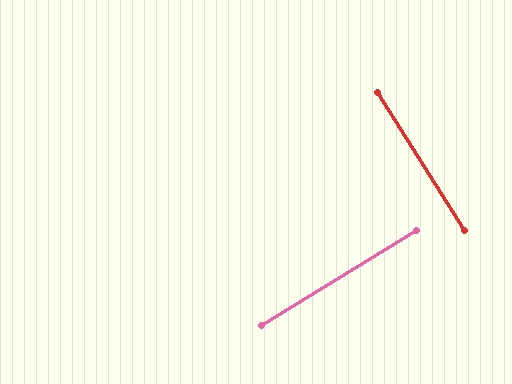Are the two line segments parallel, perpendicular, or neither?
Perpendicular — they meet at approximately 89°.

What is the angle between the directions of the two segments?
Approximately 89 degrees.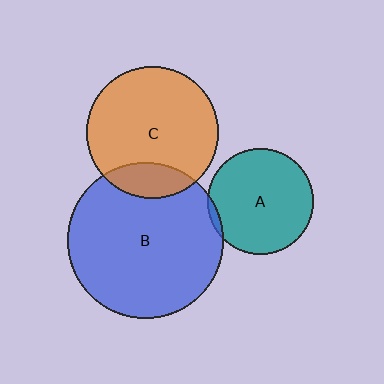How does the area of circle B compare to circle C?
Approximately 1.4 times.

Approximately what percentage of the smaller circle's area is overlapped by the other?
Approximately 15%.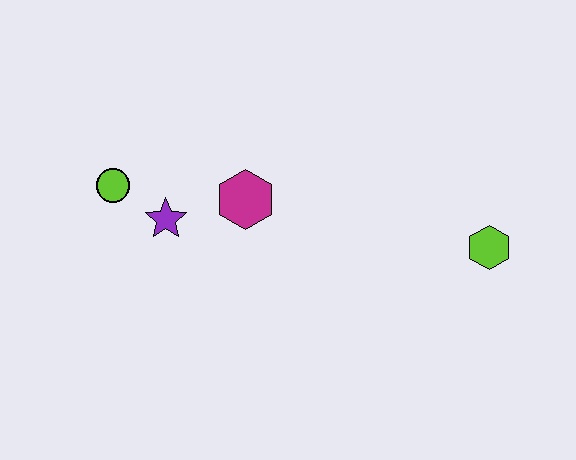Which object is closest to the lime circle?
The purple star is closest to the lime circle.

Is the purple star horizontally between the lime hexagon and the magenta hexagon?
No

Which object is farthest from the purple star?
The lime hexagon is farthest from the purple star.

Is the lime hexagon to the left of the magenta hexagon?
No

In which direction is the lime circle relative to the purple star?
The lime circle is to the left of the purple star.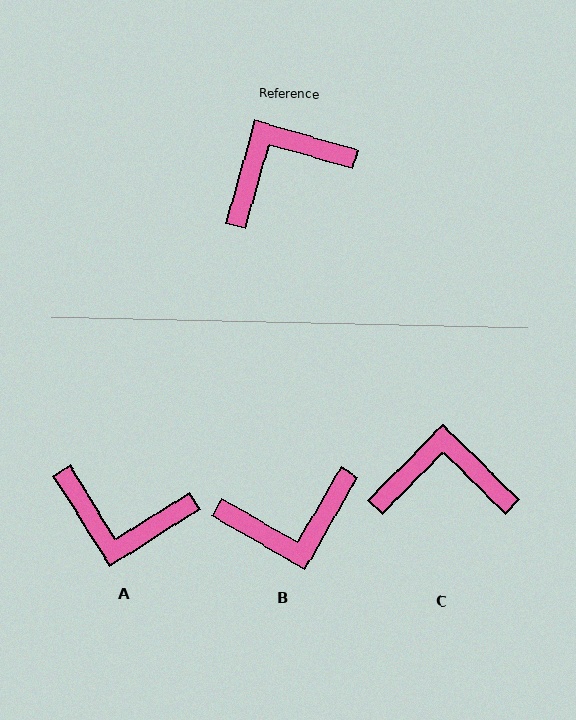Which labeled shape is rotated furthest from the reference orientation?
B, about 166 degrees away.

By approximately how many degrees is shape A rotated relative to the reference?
Approximately 138 degrees counter-clockwise.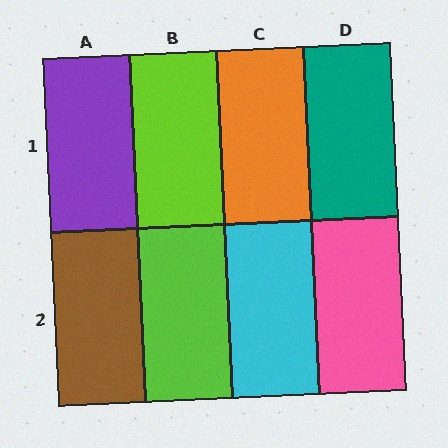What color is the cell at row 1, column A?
Purple.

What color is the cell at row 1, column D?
Teal.